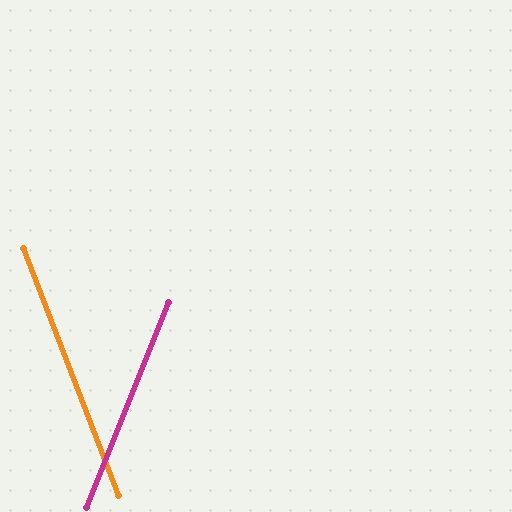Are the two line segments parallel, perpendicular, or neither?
Neither parallel nor perpendicular — they differ by about 43°.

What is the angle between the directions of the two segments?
Approximately 43 degrees.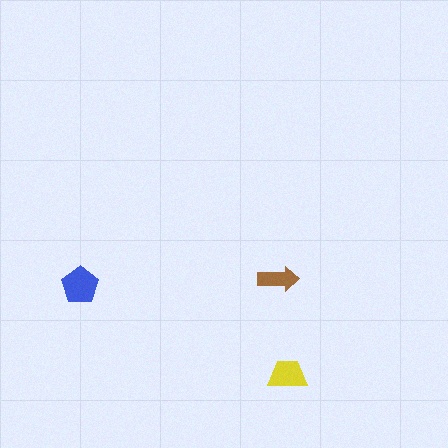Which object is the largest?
The blue pentagon.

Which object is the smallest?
The brown arrow.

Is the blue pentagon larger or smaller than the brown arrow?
Larger.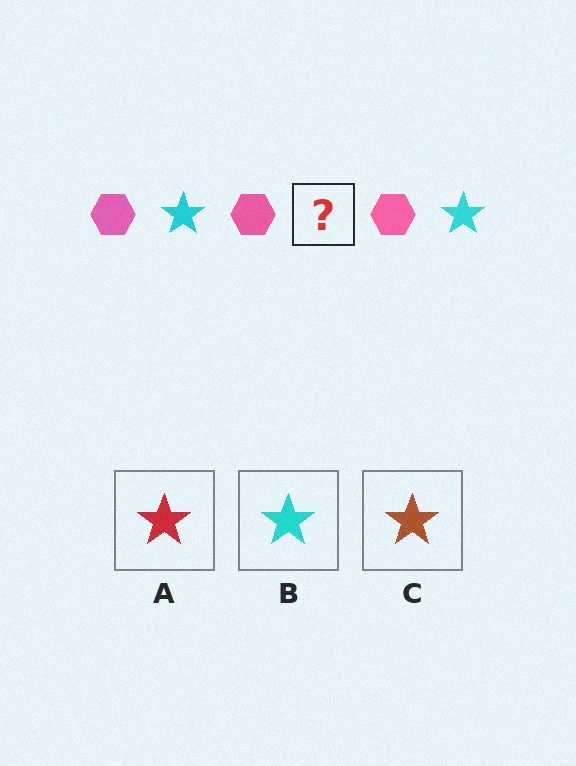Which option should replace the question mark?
Option B.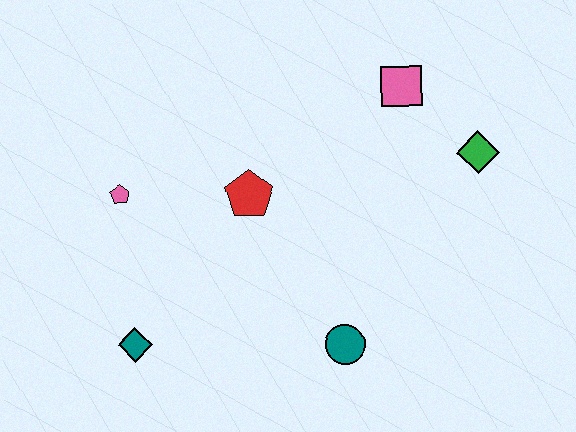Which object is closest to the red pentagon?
The pink pentagon is closest to the red pentagon.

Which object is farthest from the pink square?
The teal diamond is farthest from the pink square.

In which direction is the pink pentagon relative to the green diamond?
The pink pentagon is to the left of the green diamond.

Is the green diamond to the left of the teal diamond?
No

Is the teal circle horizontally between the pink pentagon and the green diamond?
Yes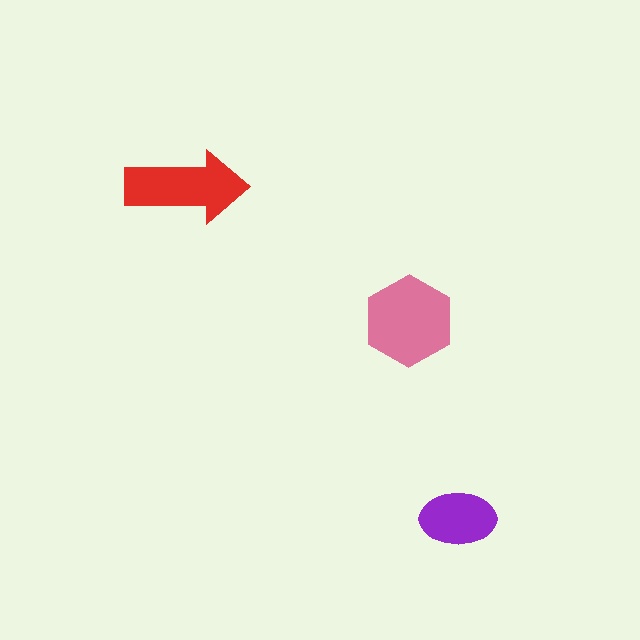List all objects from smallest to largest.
The purple ellipse, the red arrow, the pink hexagon.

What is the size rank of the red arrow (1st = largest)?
2nd.